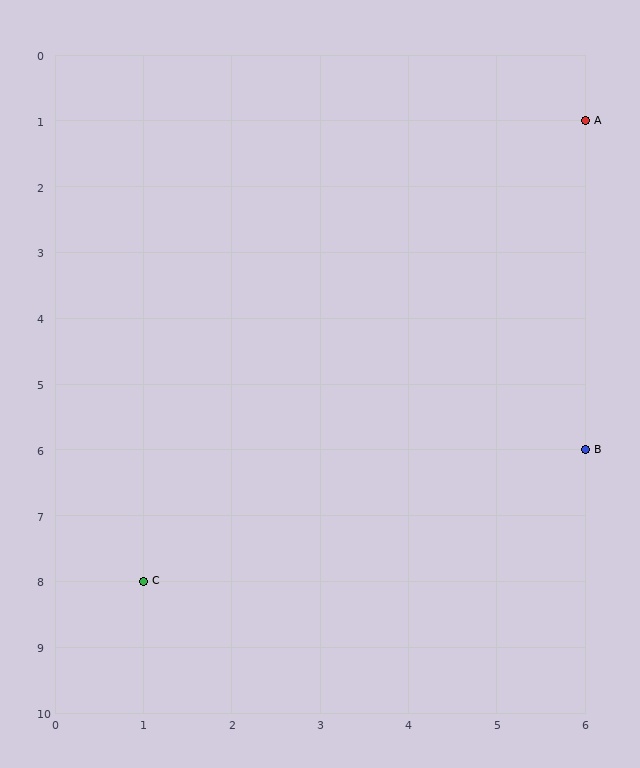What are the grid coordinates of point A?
Point A is at grid coordinates (6, 1).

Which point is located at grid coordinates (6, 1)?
Point A is at (6, 1).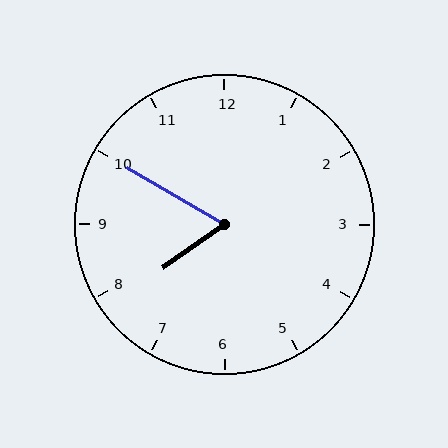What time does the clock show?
7:50.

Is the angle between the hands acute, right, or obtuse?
It is acute.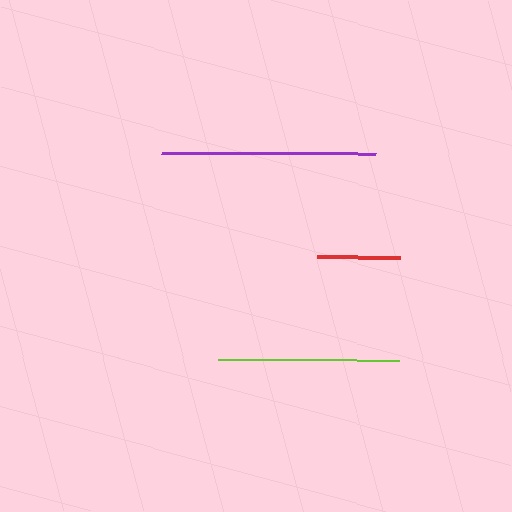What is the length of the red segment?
The red segment is approximately 83 pixels long.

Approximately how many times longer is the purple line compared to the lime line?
The purple line is approximately 1.2 times the length of the lime line.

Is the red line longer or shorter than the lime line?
The lime line is longer than the red line.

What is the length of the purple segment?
The purple segment is approximately 214 pixels long.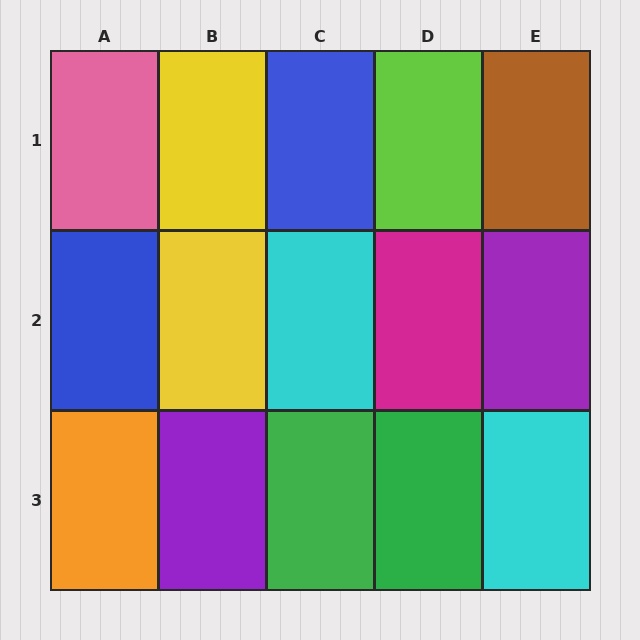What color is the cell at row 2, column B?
Yellow.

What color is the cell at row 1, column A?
Pink.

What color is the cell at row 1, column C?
Blue.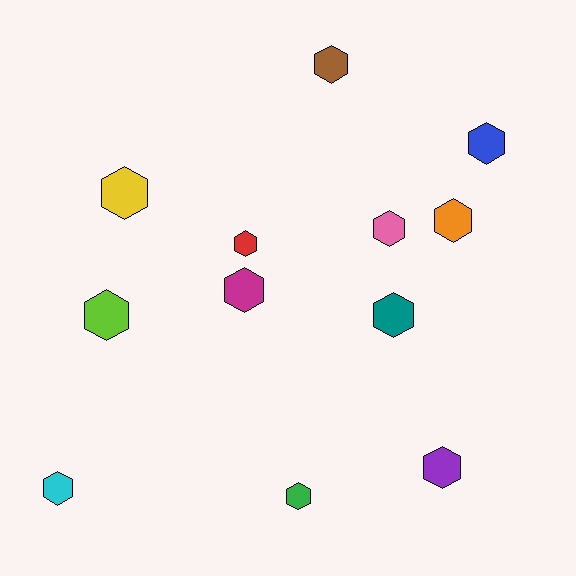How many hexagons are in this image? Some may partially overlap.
There are 12 hexagons.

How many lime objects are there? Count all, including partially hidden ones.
There is 1 lime object.